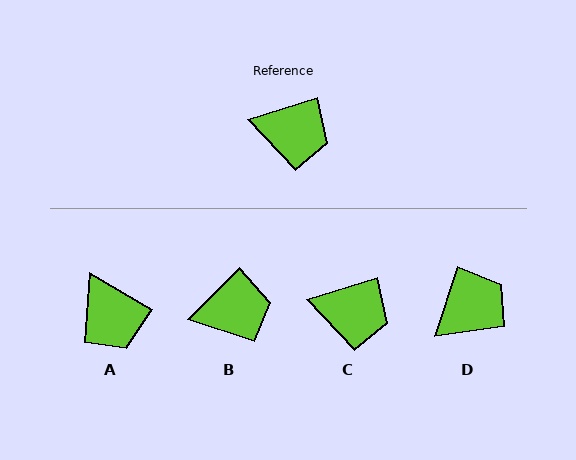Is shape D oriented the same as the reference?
No, it is off by about 54 degrees.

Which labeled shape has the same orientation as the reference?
C.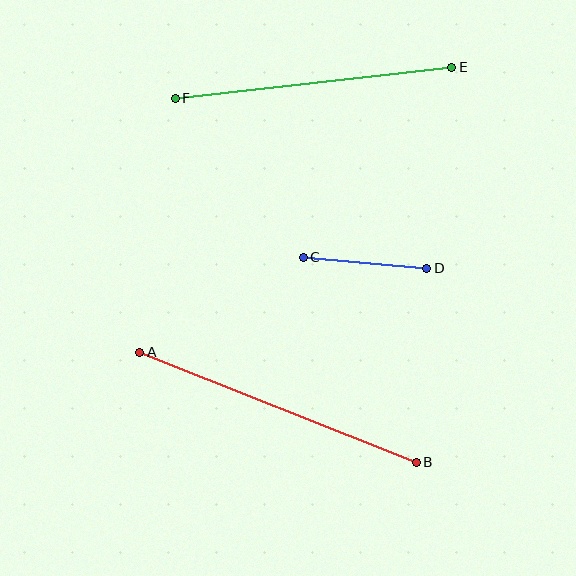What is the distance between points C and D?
The distance is approximately 124 pixels.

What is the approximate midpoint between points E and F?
The midpoint is at approximately (313, 83) pixels.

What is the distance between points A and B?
The distance is approximately 298 pixels.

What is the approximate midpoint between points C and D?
The midpoint is at approximately (365, 263) pixels.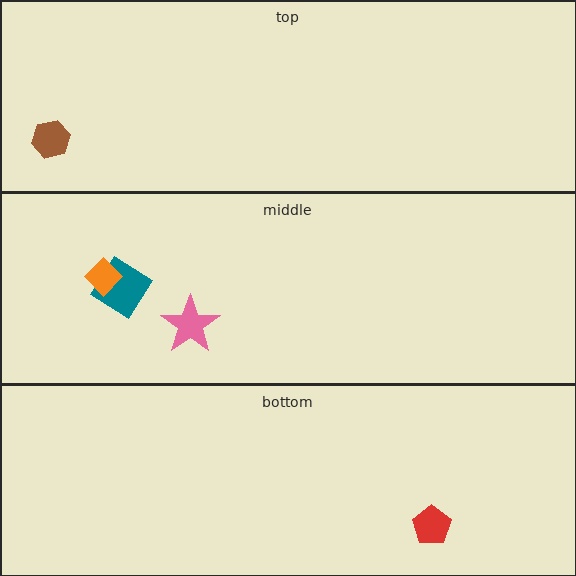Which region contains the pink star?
The middle region.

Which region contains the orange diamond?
The middle region.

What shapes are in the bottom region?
The red pentagon.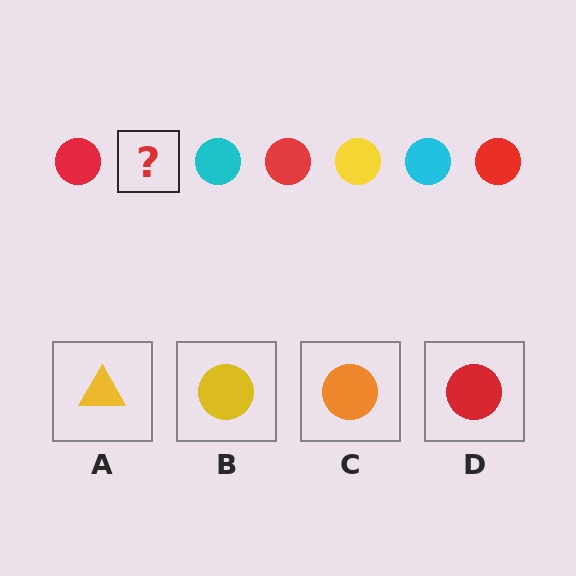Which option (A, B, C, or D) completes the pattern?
B.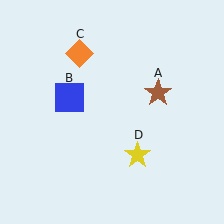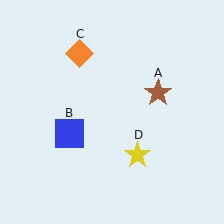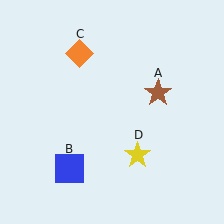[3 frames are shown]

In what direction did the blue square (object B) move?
The blue square (object B) moved down.